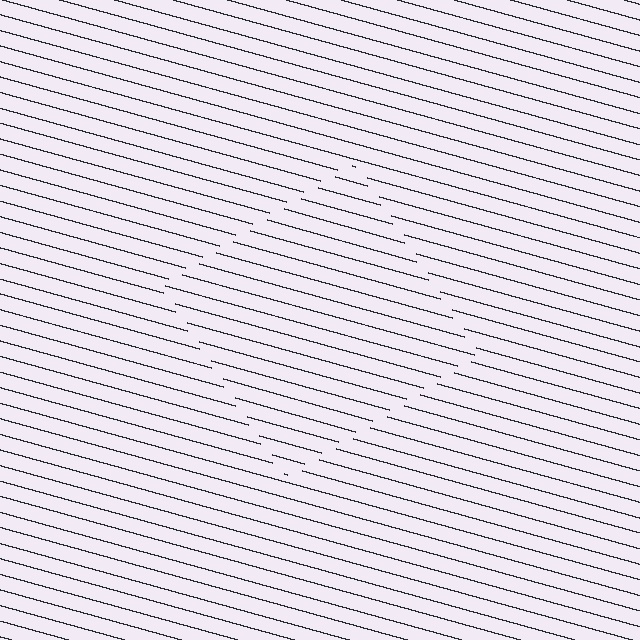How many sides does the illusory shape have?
4 sides — the line-ends trace a square.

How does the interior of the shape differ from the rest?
The interior of the shape contains the same grating, shifted by half a period — the contour is defined by the phase discontinuity where line-ends from the inner and outer gratings abut.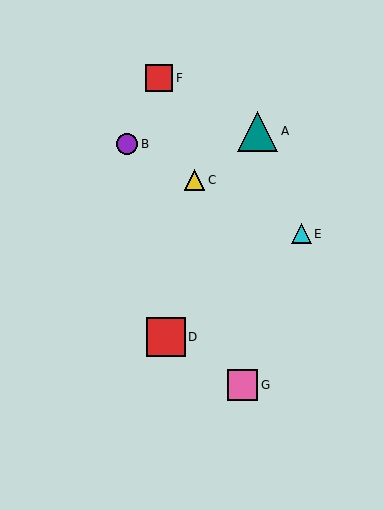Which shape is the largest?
The teal triangle (labeled A) is the largest.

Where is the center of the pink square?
The center of the pink square is at (243, 385).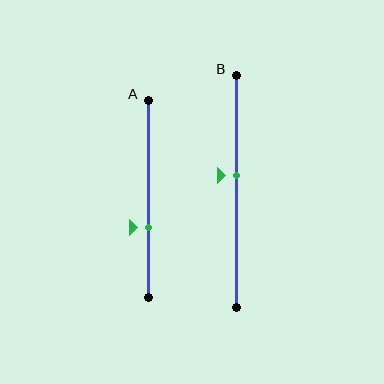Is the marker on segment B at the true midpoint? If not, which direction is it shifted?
No, the marker on segment B is shifted upward by about 7% of the segment length.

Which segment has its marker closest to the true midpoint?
Segment B has its marker closest to the true midpoint.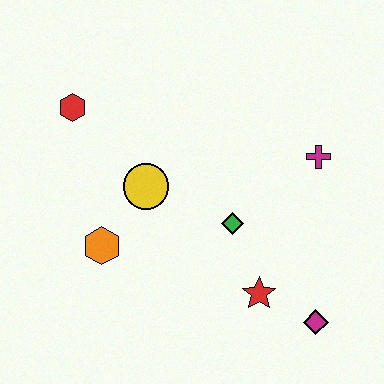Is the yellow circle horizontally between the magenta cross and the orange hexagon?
Yes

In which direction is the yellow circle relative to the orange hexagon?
The yellow circle is above the orange hexagon.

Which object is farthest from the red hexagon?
The magenta diamond is farthest from the red hexagon.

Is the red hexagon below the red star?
No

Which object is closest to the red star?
The magenta diamond is closest to the red star.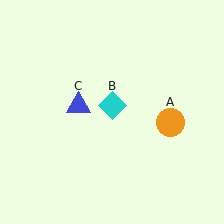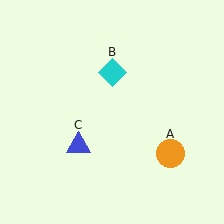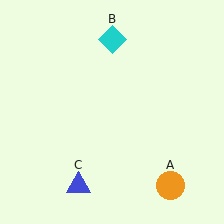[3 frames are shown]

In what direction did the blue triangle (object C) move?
The blue triangle (object C) moved down.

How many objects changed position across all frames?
3 objects changed position: orange circle (object A), cyan diamond (object B), blue triangle (object C).